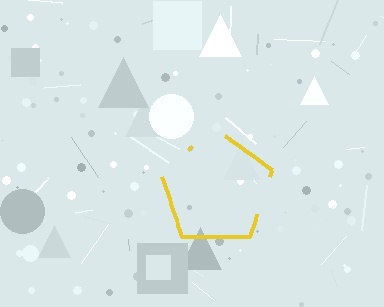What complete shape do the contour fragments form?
The contour fragments form a pentagon.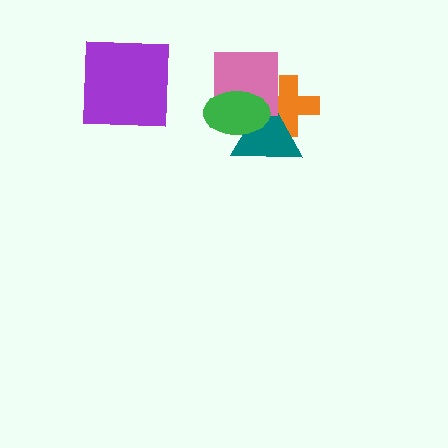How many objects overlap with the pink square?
3 objects overlap with the pink square.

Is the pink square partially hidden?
Yes, it is partially covered by another shape.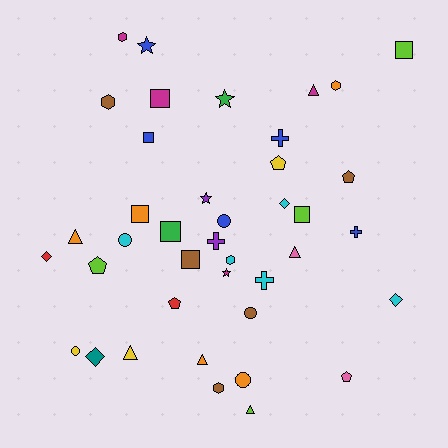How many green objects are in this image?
There are 2 green objects.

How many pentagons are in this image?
There are 5 pentagons.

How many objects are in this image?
There are 40 objects.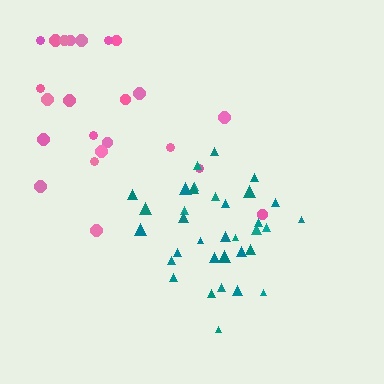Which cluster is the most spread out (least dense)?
Pink.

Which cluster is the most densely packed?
Teal.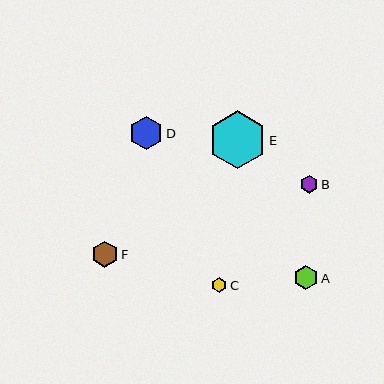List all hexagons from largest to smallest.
From largest to smallest: E, D, F, A, B, C.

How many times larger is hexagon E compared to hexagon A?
Hexagon E is approximately 2.4 times the size of hexagon A.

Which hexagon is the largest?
Hexagon E is the largest with a size of approximately 57 pixels.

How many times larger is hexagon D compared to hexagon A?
Hexagon D is approximately 1.4 times the size of hexagon A.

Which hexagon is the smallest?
Hexagon C is the smallest with a size of approximately 16 pixels.